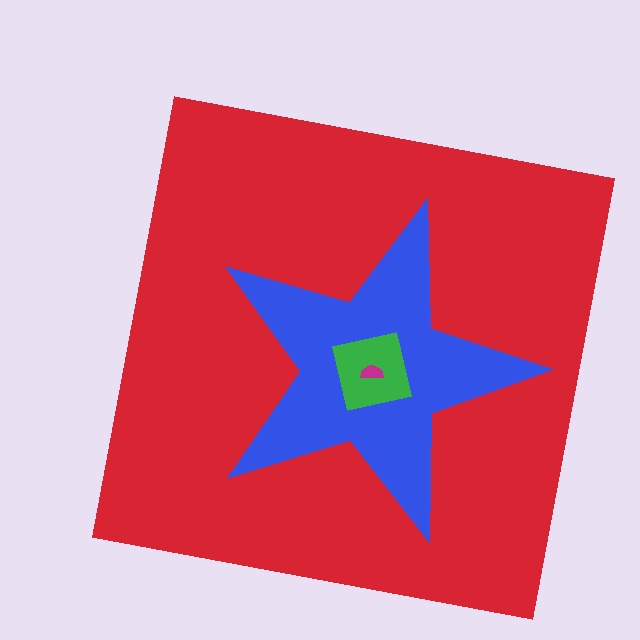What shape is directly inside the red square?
The blue star.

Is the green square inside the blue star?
Yes.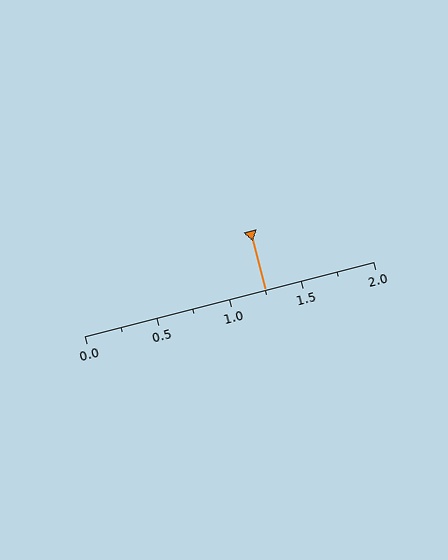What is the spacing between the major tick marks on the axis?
The major ticks are spaced 0.5 apart.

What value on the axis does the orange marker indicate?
The marker indicates approximately 1.25.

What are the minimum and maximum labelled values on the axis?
The axis runs from 0.0 to 2.0.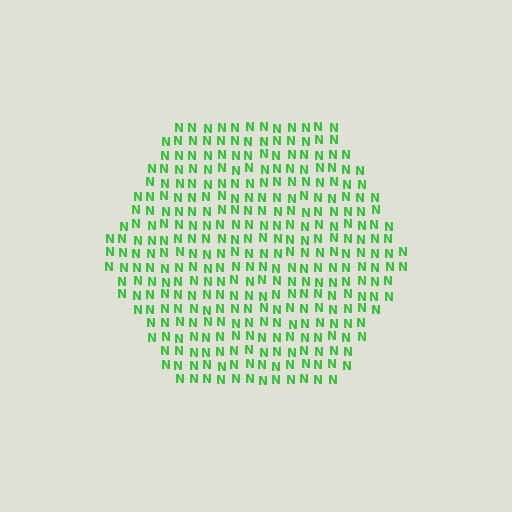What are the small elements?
The small elements are letter N's.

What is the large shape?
The large shape is a hexagon.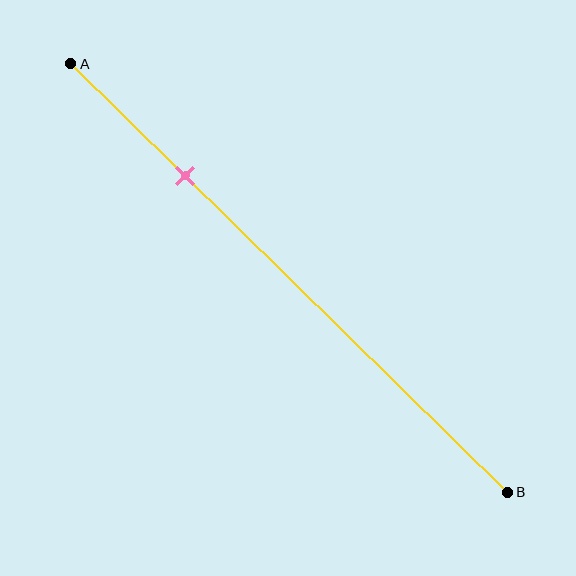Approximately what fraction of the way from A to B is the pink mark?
The pink mark is approximately 25% of the way from A to B.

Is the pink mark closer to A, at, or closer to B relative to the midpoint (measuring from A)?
The pink mark is closer to point A than the midpoint of segment AB.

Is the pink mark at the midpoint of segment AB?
No, the mark is at about 25% from A, not at the 50% midpoint.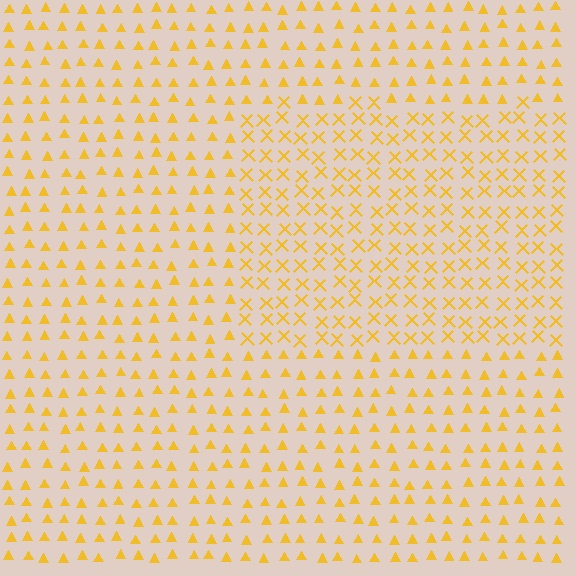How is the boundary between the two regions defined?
The boundary is defined by a change in element shape: X marks inside vs. triangles outside. All elements share the same color and spacing.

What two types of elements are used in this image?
The image uses X marks inside the rectangle region and triangles outside it.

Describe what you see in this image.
The image is filled with small yellow elements arranged in a uniform grid. A rectangle-shaped region contains X marks, while the surrounding area contains triangles. The boundary is defined purely by the change in element shape.